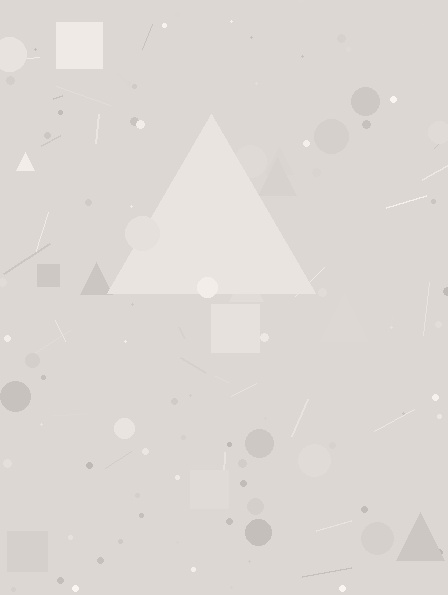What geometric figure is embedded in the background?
A triangle is embedded in the background.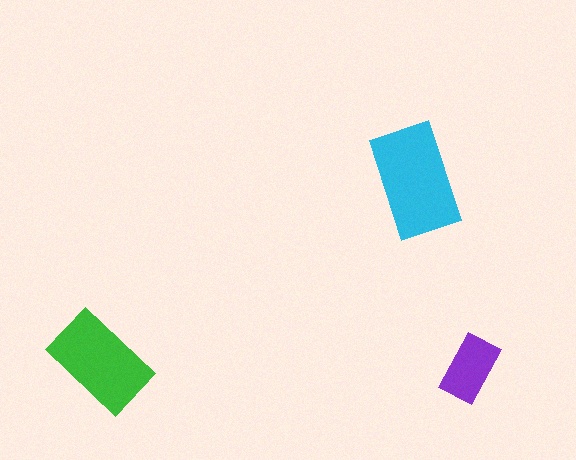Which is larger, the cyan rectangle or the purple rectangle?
The cyan one.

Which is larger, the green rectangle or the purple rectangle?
The green one.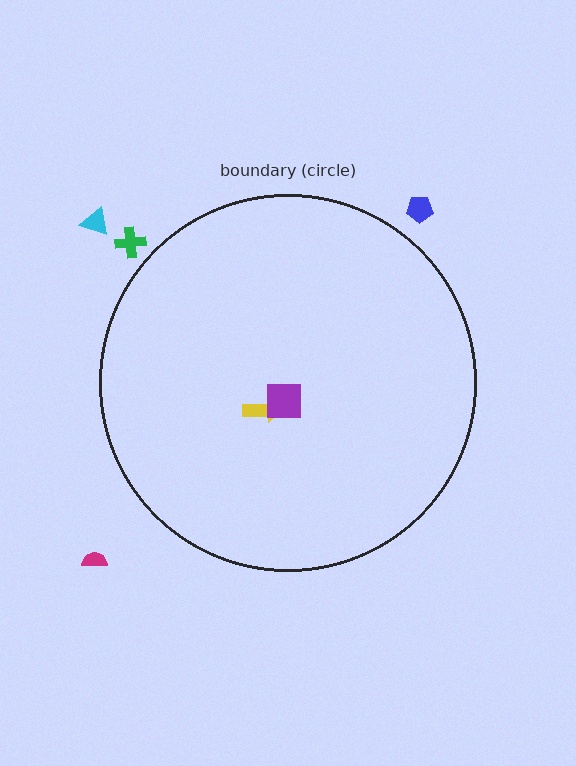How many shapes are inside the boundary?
2 inside, 4 outside.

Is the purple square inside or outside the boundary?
Inside.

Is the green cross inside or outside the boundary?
Outside.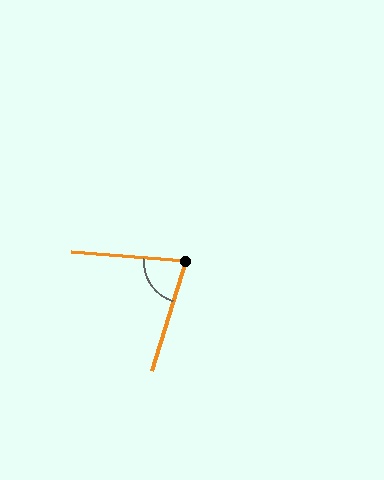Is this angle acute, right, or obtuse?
It is acute.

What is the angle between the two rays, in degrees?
Approximately 78 degrees.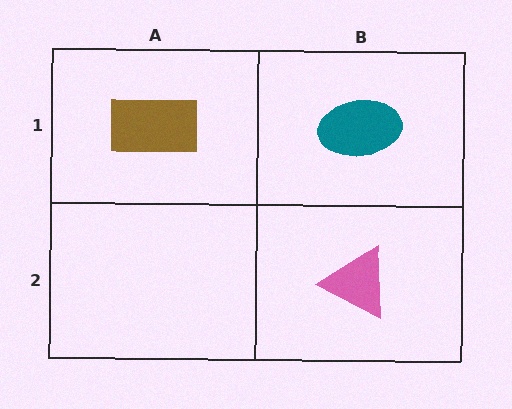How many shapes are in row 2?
1 shape.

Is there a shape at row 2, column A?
No, that cell is empty.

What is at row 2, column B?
A pink triangle.